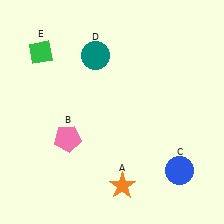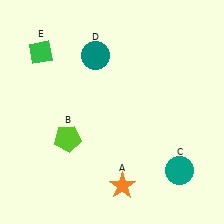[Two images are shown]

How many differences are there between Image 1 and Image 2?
There are 2 differences between the two images.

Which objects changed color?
B changed from pink to lime. C changed from blue to teal.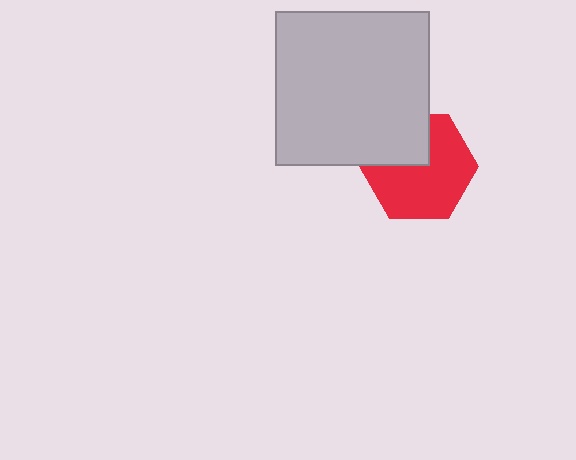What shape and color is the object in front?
The object in front is a light gray square.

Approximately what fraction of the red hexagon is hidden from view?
Roughly 30% of the red hexagon is hidden behind the light gray square.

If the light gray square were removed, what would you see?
You would see the complete red hexagon.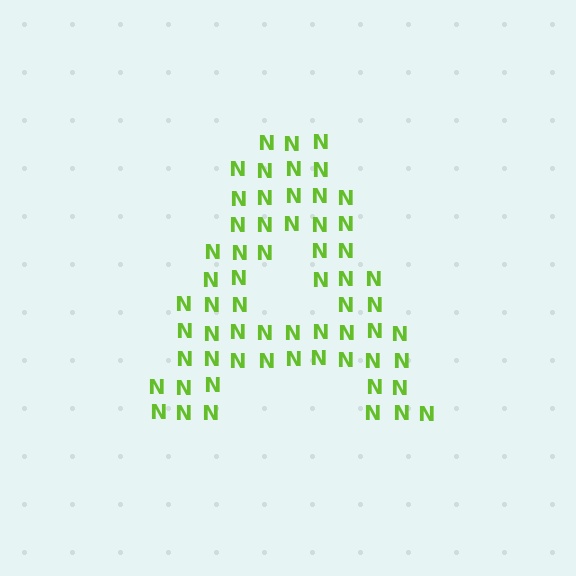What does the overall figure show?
The overall figure shows the letter A.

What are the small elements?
The small elements are letter N's.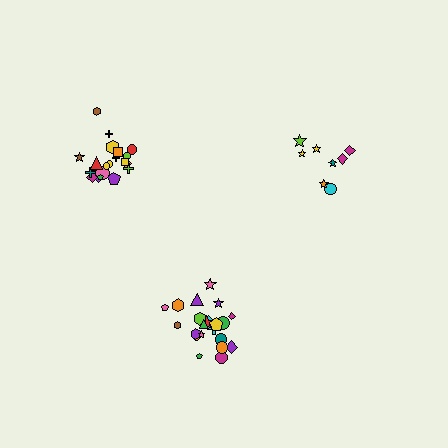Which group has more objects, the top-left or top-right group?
The top-left group.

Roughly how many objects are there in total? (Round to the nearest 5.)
Roughly 50 objects in total.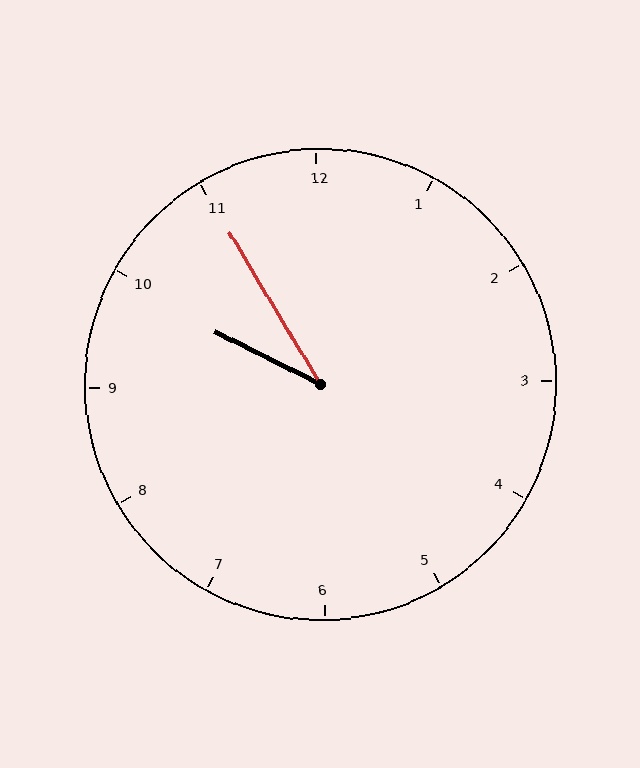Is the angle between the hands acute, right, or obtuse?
It is acute.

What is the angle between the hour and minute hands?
Approximately 32 degrees.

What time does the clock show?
9:55.